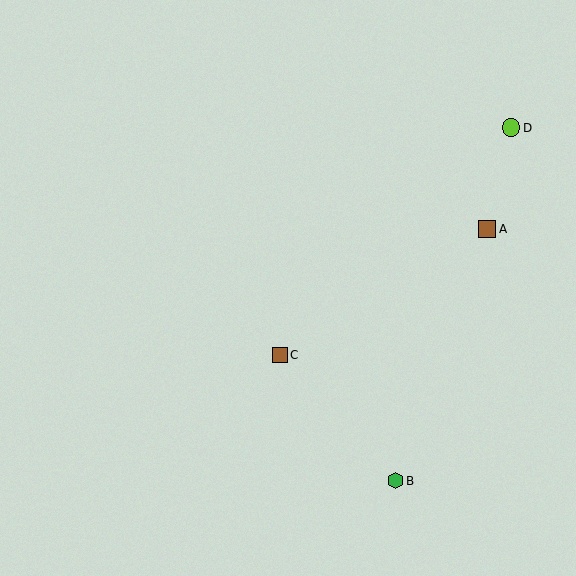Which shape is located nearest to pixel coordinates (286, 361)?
The brown square (labeled C) at (280, 355) is nearest to that location.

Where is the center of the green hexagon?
The center of the green hexagon is at (395, 481).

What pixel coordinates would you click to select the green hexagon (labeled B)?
Click at (395, 481) to select the green hexagon B.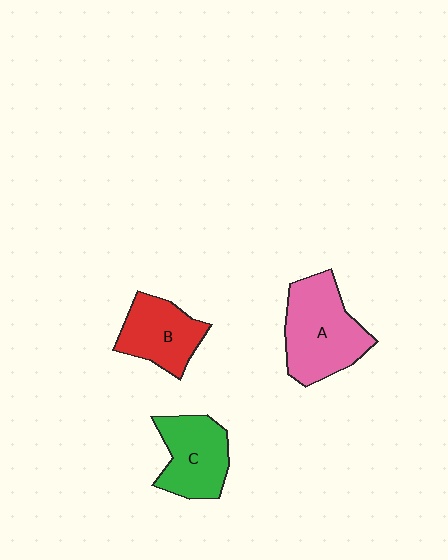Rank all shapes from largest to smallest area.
From largest to smallest: A (pink), C (green), B (red).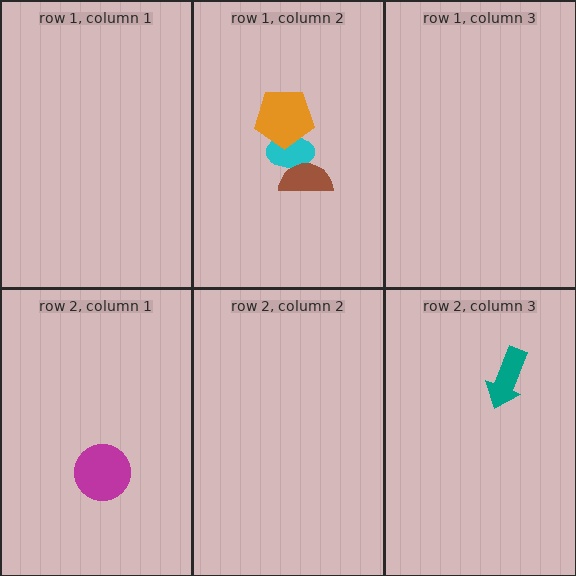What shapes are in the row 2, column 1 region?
The magenta circle.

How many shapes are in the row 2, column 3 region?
1.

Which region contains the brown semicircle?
The row 1, column 2 region.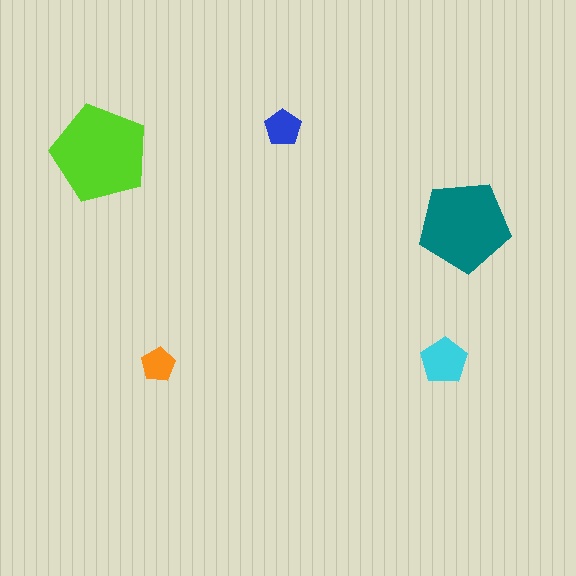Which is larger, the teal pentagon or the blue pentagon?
The teal one.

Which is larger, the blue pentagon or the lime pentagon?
The lime one.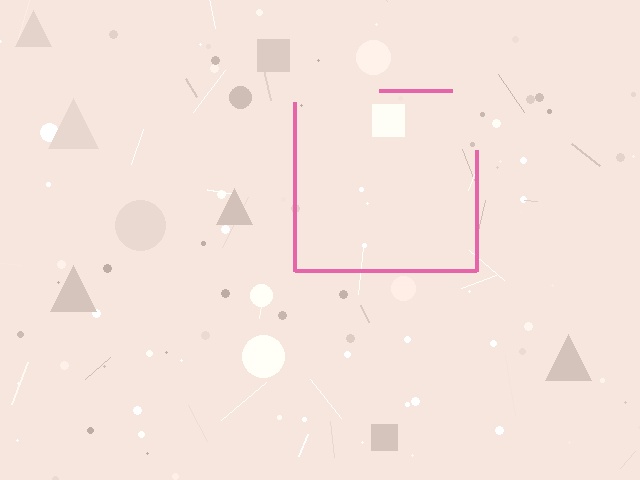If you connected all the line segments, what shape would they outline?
They would outline a square.